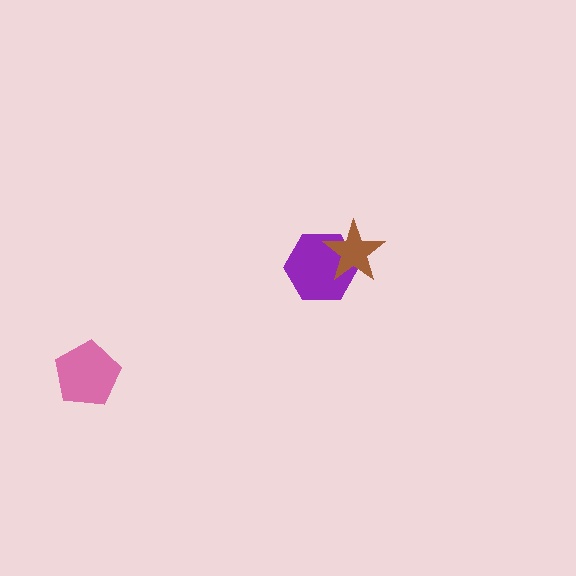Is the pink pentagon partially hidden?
No, no other shape covers it.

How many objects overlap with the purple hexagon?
1 object overlaps with the purple hexagon.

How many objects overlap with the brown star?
1 object overlaps with the brown star.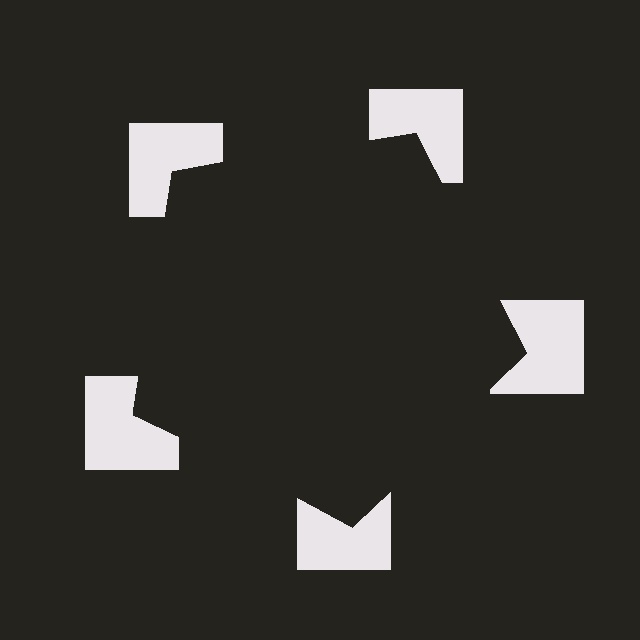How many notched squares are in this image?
There are 5 — one at each vertex of the illusory pentagon.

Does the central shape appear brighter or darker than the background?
It typically appears slightly darker than the background, even though no actual brightness change is drawn.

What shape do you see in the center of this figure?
An illusory pentagon — its edges are inferred from the aligned wedge cuts in the notched squares, not physically drawn.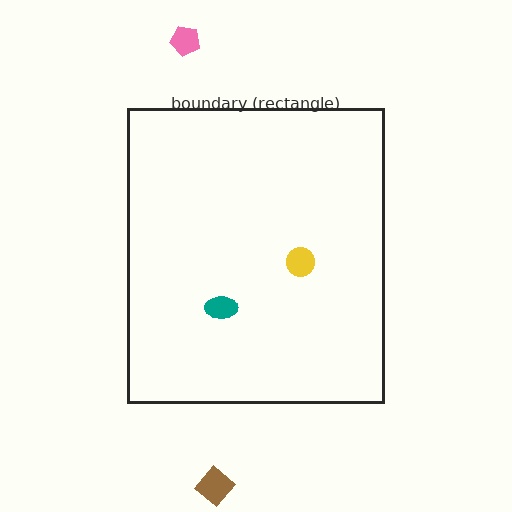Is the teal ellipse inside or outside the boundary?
Inside.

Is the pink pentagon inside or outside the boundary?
Outside.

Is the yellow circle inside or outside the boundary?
Inside.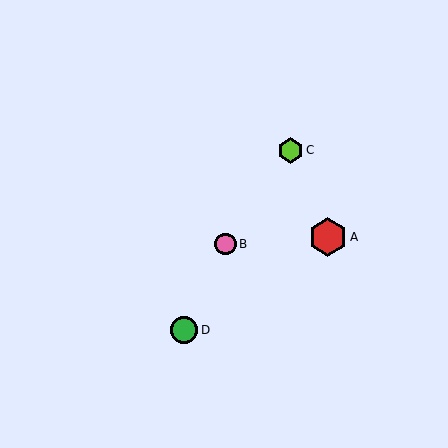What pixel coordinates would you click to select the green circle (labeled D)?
Click at (184, 330) to select the green circle D.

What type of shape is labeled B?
Shape B is a pink circle.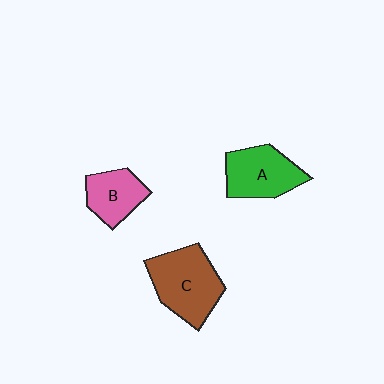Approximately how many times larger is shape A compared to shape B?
Approximately 1.3 times.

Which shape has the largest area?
Shape C (brown).